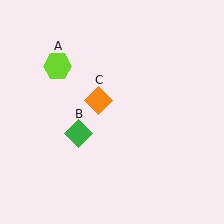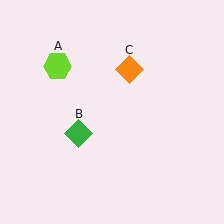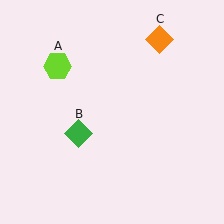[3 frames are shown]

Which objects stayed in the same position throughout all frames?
Lime hexagon (object A) and green diamond (object B) remained stationary.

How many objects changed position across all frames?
1 object changed position: orange diamond (object C).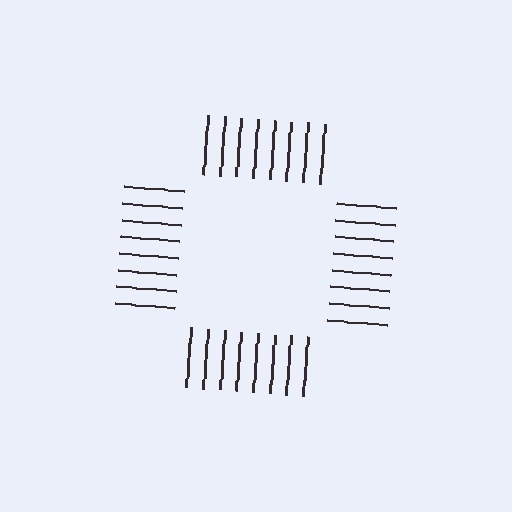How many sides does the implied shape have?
4 sides — the line-ends trace a square.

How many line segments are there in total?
32 — 8 along each of the 4 edges.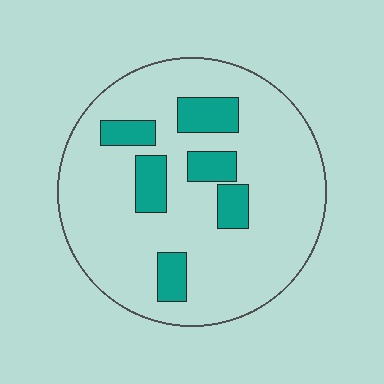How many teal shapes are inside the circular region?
6.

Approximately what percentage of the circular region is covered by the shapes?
Approximately 20%.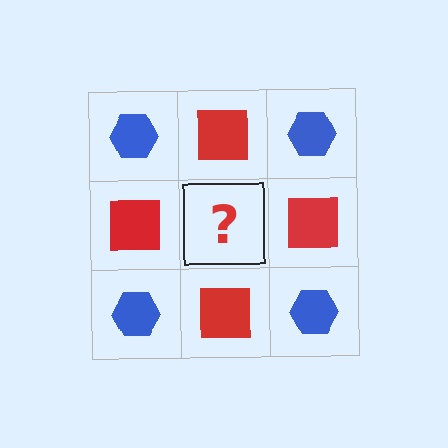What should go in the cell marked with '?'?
The missing cell should contain a blue hexagon.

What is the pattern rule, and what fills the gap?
The rule is that it alternates blue hexagon and red square in a checkerboard pattern. The gap should be filled with a blue hexagon.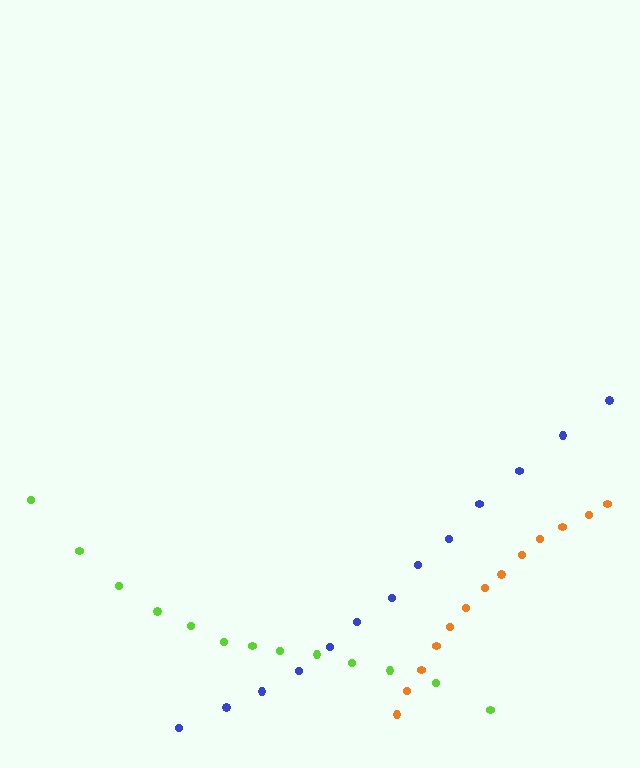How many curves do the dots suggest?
There are 3 distinct paths.